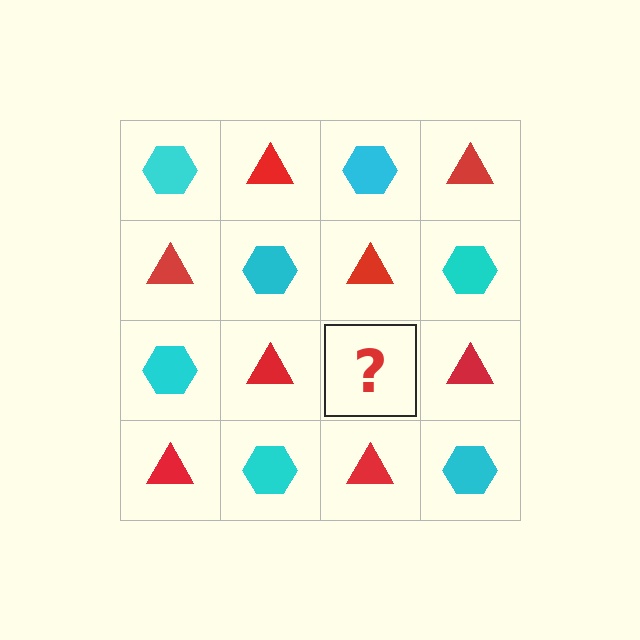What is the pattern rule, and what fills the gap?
The rule is that it alternates cyan hexagon and red triangle in a checkerboard pattern. The gap should be filled with a cyan hexagon.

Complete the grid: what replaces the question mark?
The question mark should be replaced with a cyan hexagon.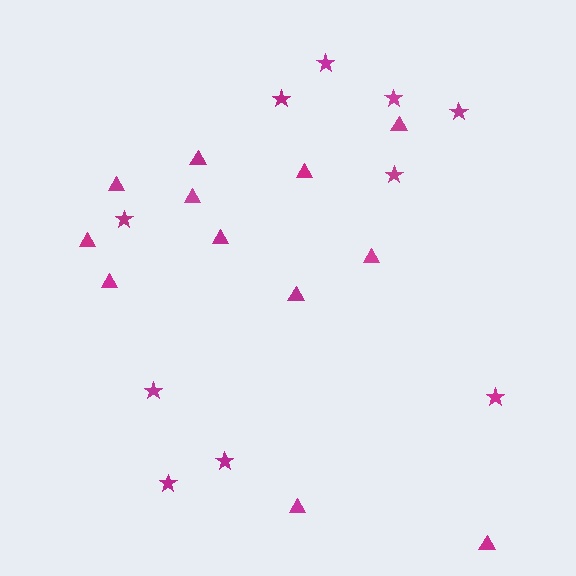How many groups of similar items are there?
There are 2 groups: one group of triangles (12) and one group of stars (10).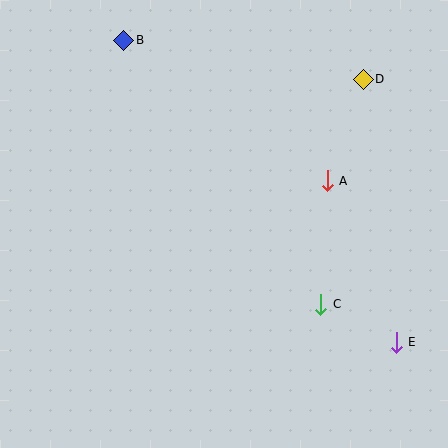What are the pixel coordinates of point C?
Point C is at (321, 304).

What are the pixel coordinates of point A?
Point A is at (327, 181).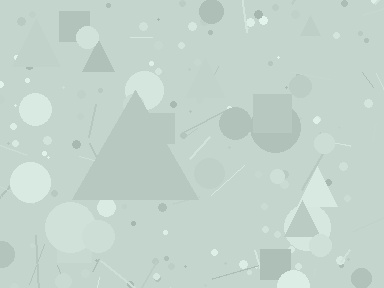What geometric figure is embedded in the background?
A triangle is embedded in the background.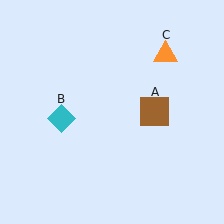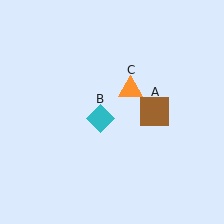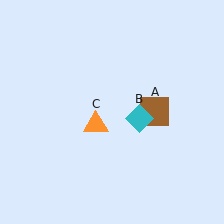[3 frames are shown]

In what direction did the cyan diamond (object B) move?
The cyan diamond (object B) moved right.